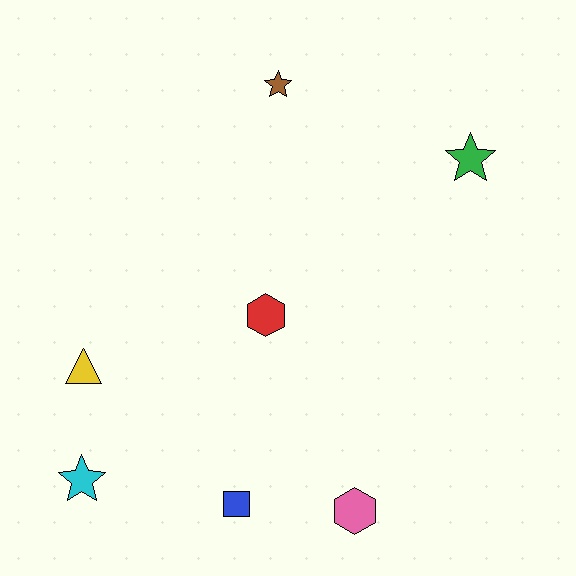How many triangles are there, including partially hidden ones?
There is 1 triangle.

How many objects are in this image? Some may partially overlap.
There are 7 objects.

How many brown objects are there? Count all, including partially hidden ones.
There is 1 brown object.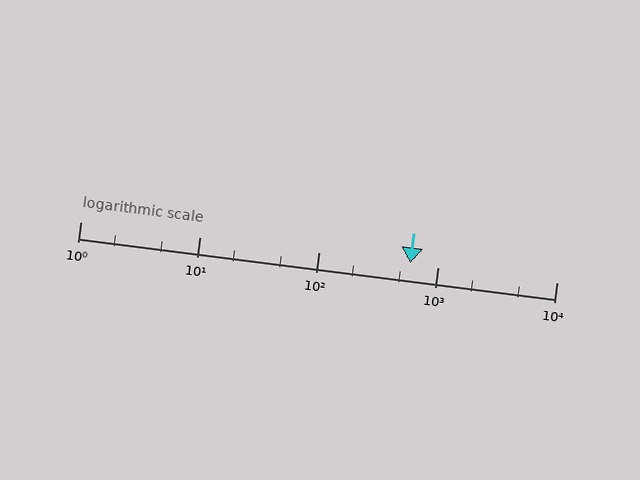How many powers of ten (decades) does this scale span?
The scale spans 4 decades, from 1 to 10000.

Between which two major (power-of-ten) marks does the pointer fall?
The pointer is between 100 and 1000.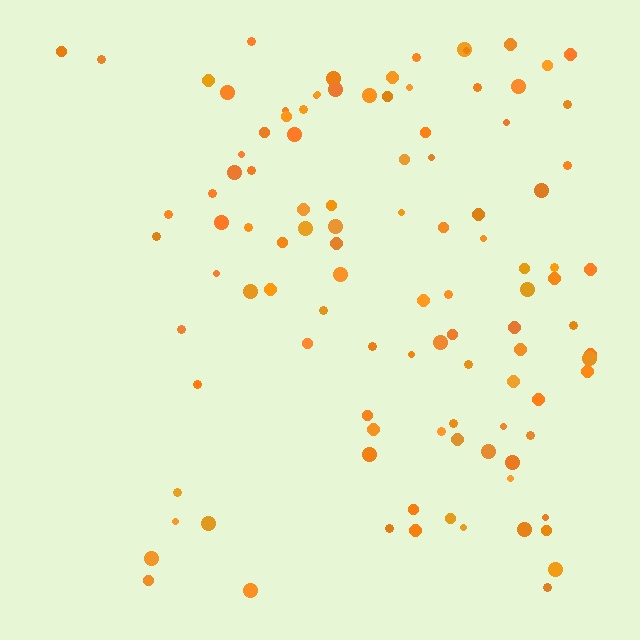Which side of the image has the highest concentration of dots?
The right.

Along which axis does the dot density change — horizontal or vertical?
Horizontal.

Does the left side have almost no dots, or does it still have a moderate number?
Still a moderate number, just noticeably fewer than the right.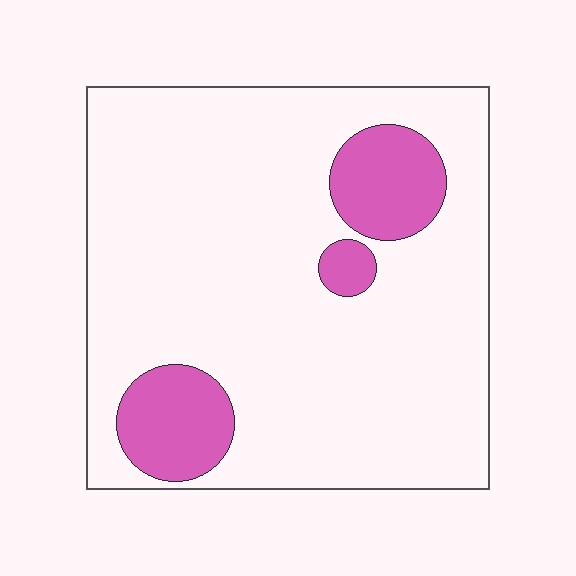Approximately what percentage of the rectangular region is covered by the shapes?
Approximately 15%.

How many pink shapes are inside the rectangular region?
3.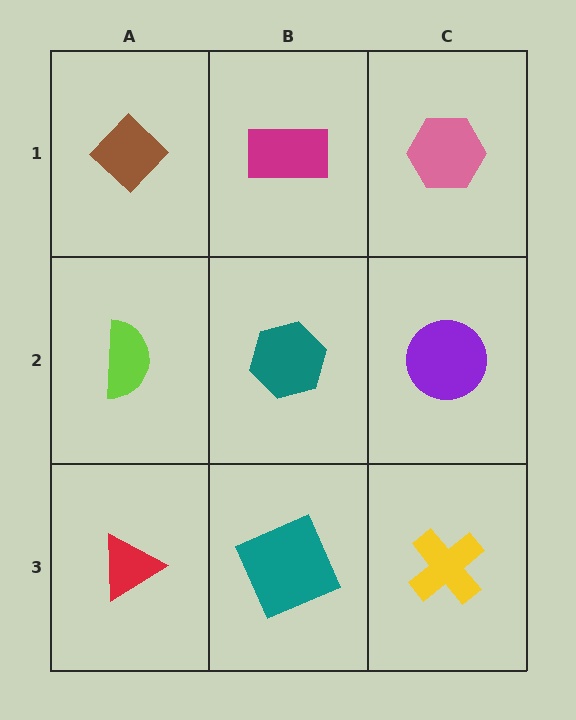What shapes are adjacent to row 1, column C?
A purple circle (row 2, column C), a magenta rectangle (row 1, column B).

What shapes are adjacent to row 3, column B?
A teal hexagon (row 2, column B), a red triangle (row 3, column A), a yellow cross (row 3, column C).